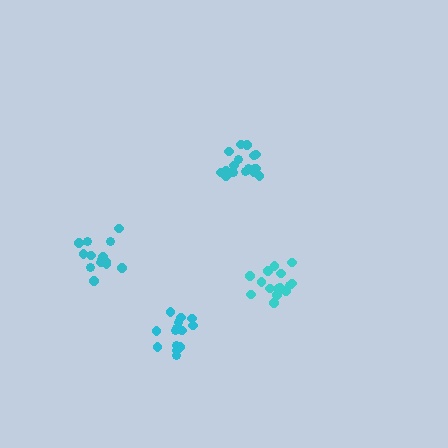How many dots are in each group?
Group 1: 14 dots, Group 2: 20 dots, Group 3: 15 dots, Group 4: 15 dots (64 total).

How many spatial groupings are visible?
There are 4 spatial groupings.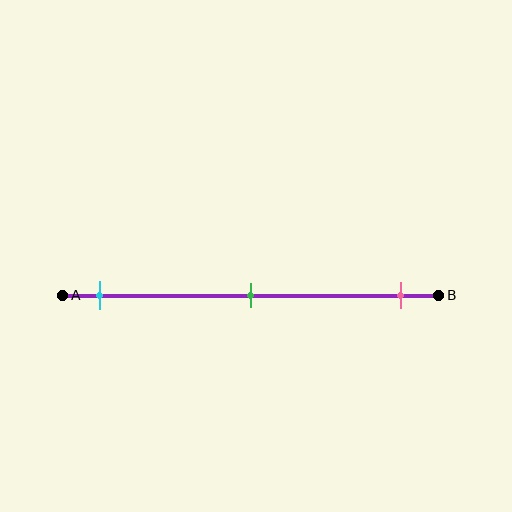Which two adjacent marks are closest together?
The cyan and green marks are the closest adjacent pair.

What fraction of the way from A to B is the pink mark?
The pink mark is approximately 90% (0.9) of the way from A to B.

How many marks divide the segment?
There are 3 marks dividing the segment.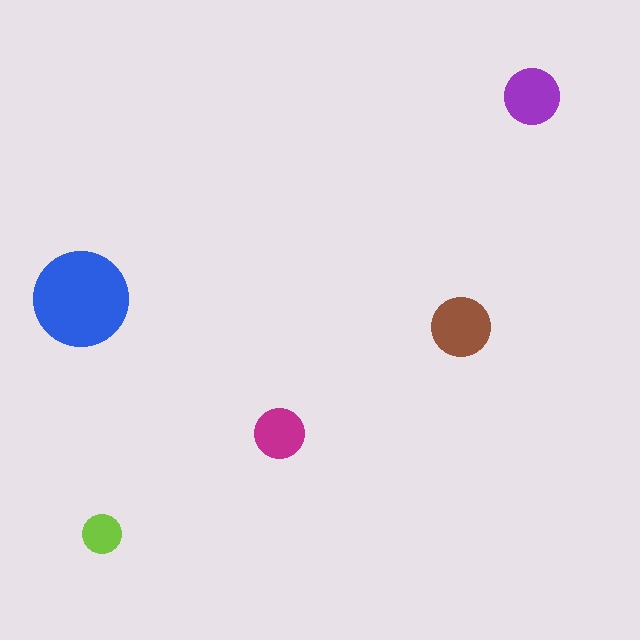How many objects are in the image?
There are 5 objects in the image.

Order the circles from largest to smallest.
the blue one, the brown one, the purple one, the magenta one, the lime one.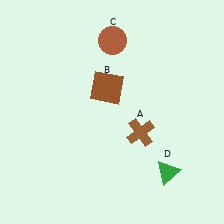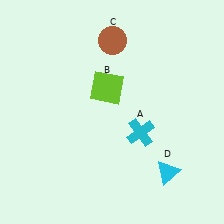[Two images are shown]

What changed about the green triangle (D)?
In Image 1, D is green. In Image 2, it changed to cyan.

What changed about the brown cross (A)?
In Image 1, A is brown. In Image 2, it changed to cyan.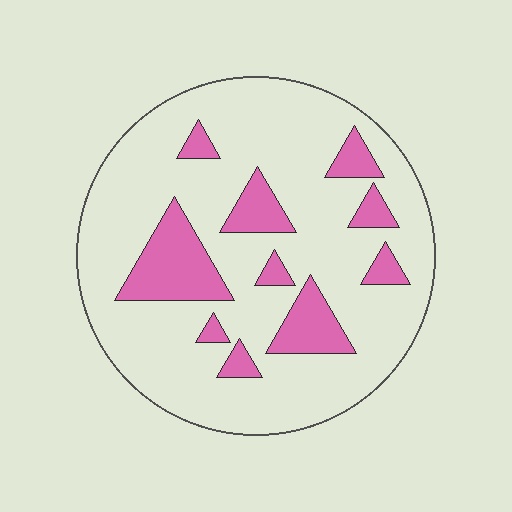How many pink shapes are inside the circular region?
10.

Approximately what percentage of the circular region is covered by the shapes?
Approximately 20%.